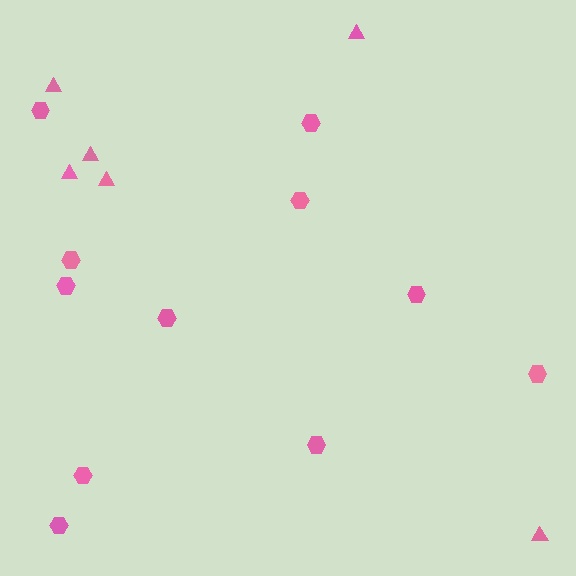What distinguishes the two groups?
There are 2 groups: one group of hexagons (11) and one group of triangles (6).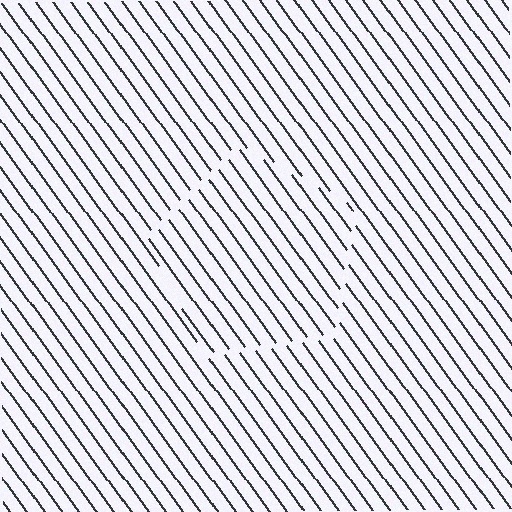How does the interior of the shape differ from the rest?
The interior of the shape contains the same grating, shifted by half a period — the contour is defined by the phase discontinuity where line-ends from the inner and outer gratings abut.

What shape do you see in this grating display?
An illusory pentagon. The interior of the shape contains the same grating, shifted by half a period — the contour is defined by the phase discontinuity where line-ends from the inner and outer gratings abut.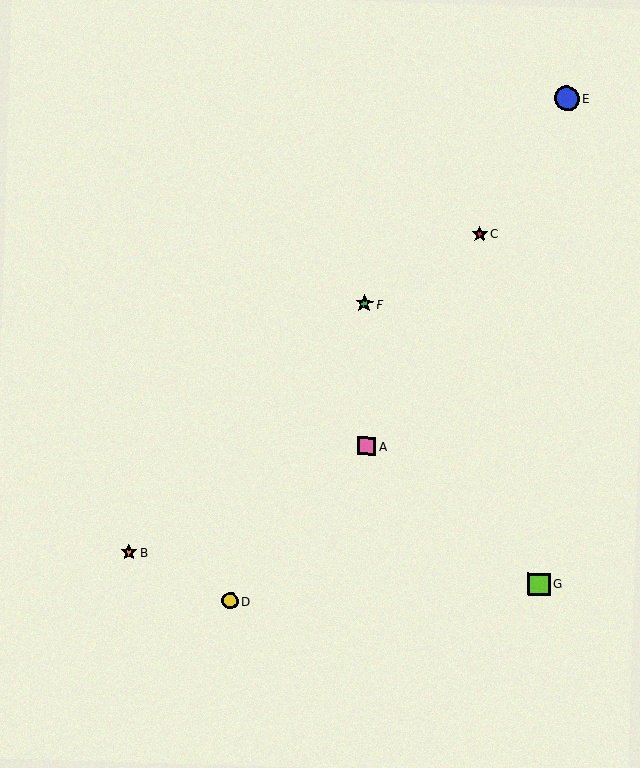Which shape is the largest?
The blue circle (labeled E) is the largest.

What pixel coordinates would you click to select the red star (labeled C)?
Click at (479, 234) to select the red star C.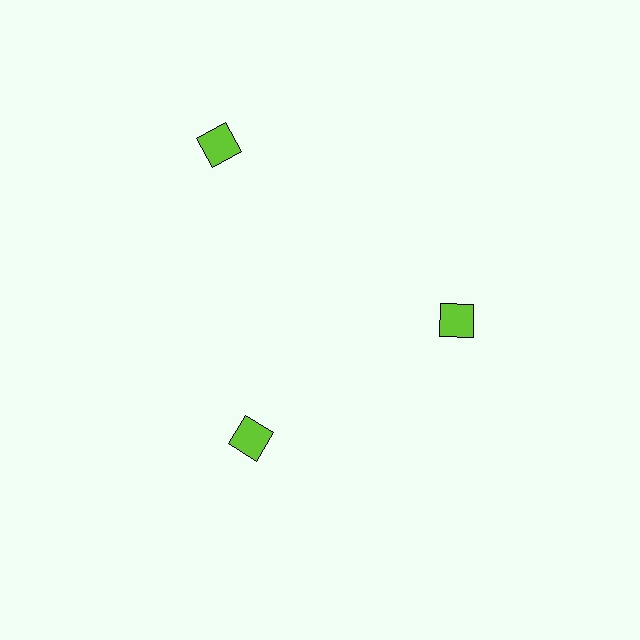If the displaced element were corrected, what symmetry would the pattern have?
It would have 3-fold rotational symmetry — the pattern would map onto itself every 120 degrees.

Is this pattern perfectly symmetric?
No. The 3 lime diamonds are arranged in a ring, but one element near the 11 o'clock position is pushed outward from the center, breaking the 3-fold rotational symmetry.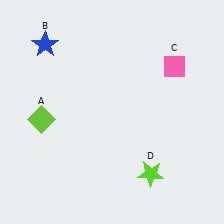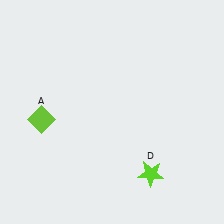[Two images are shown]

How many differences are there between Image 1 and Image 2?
There are 2 differences between the two images.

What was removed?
The pink diamond (C), the blue star (B) were removed in Image 2.